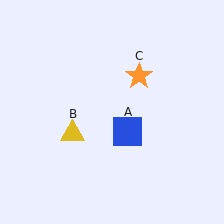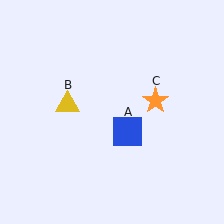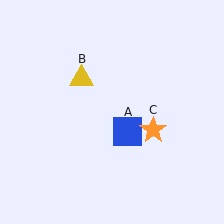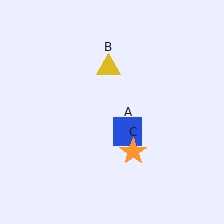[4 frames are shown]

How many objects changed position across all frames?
2 objects changed position: yellow triangle (object B), orange star (object C).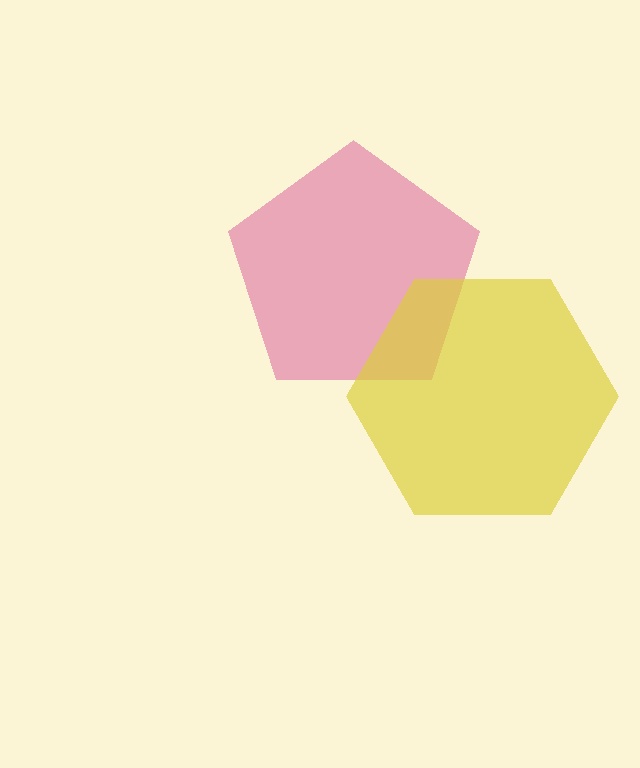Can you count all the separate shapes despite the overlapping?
Yes, there are 2 separate shapes.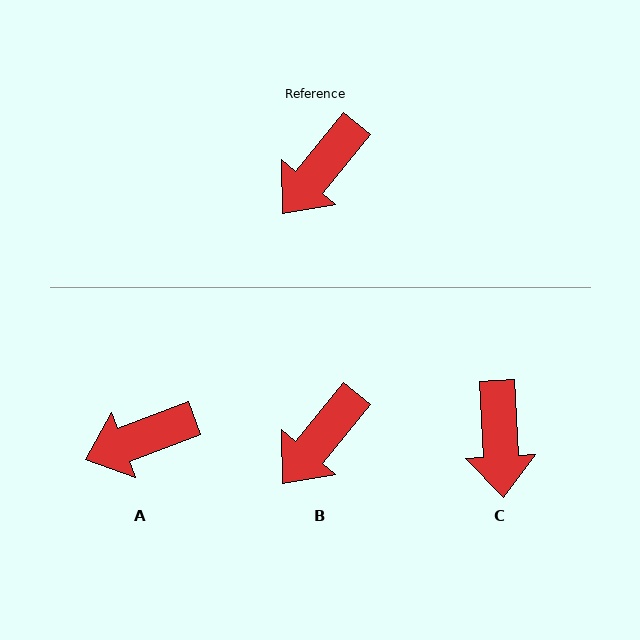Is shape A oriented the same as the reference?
No, it is off by about 30 degrees.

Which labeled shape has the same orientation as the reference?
B.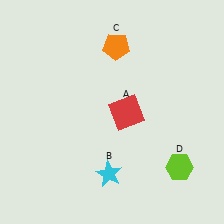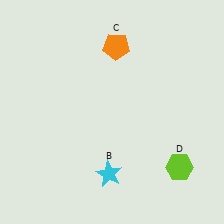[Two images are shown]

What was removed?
The red square (A) was removed in Image 2.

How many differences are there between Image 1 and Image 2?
There is 1 difference between the two images.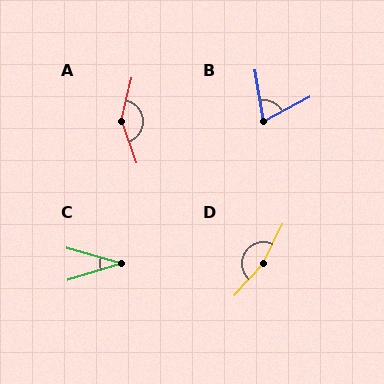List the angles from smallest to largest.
C (33°), B (72°), A (147°), D (164°).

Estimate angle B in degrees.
Approximately 72 degrees.